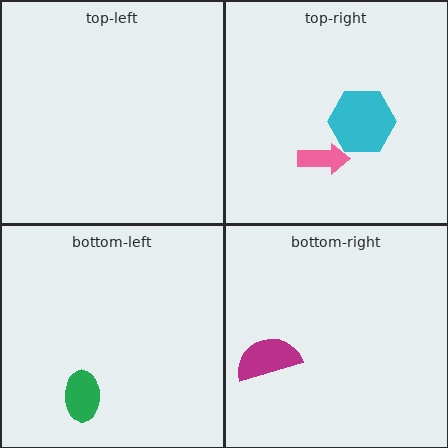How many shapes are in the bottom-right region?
1.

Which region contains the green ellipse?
The bottom-left region.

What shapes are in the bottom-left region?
The green ellipse.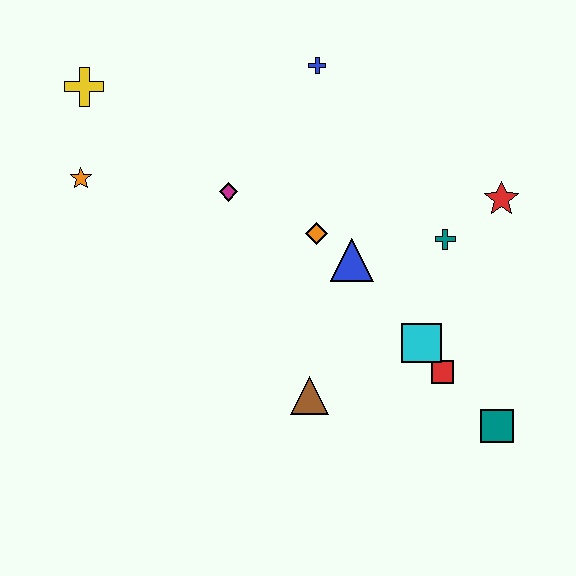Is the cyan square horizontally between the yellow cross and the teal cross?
Yes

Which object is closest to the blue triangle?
The orange diamond is closest to the blue triangle.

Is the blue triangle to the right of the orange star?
Yes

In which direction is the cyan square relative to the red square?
The cyan square is above the red square.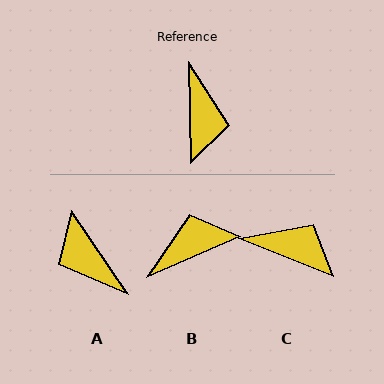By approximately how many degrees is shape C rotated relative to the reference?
Approximately 67 degrees counter-clockwise.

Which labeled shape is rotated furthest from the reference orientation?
A, about 147 degrees away.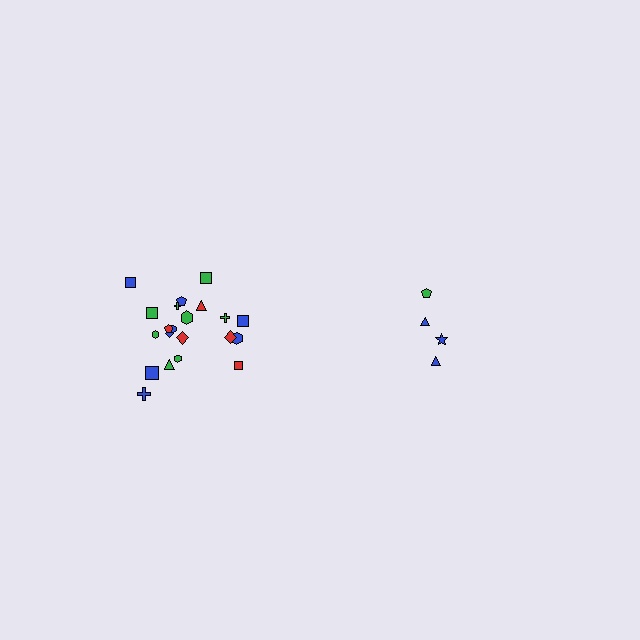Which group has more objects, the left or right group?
The left group.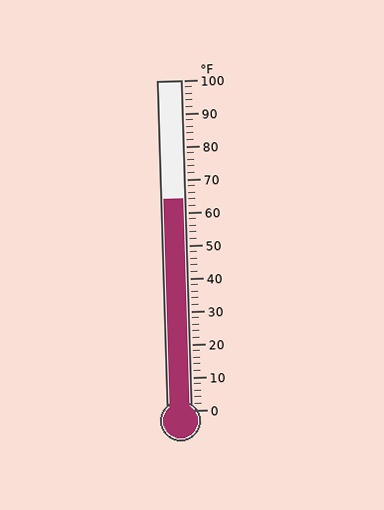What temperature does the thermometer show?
The thermometer shows approximately 64°F.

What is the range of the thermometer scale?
The thermometer scale ranges from 0°F to 100°F.